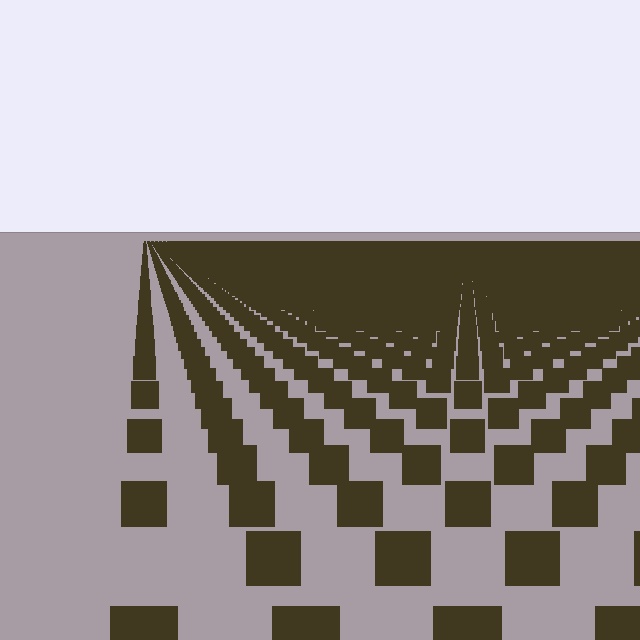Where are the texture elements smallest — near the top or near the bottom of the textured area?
Near the top.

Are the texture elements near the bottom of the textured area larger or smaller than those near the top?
Larger. Near the bottom, elements are closer to the viewer and appear at a bigger on-screen size.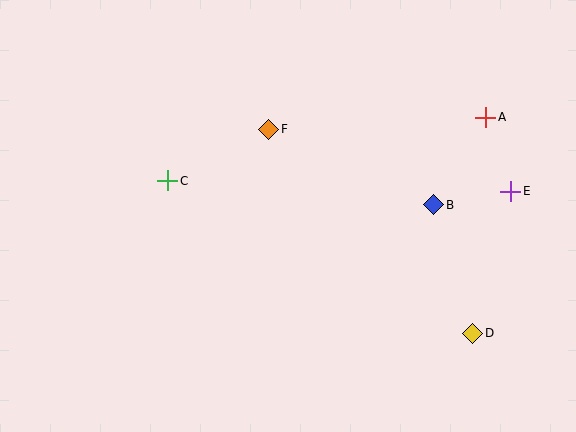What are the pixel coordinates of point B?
Point B is at (434, 205).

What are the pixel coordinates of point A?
Point A is at (486, 117).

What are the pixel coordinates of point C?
Point C is at (168, 181).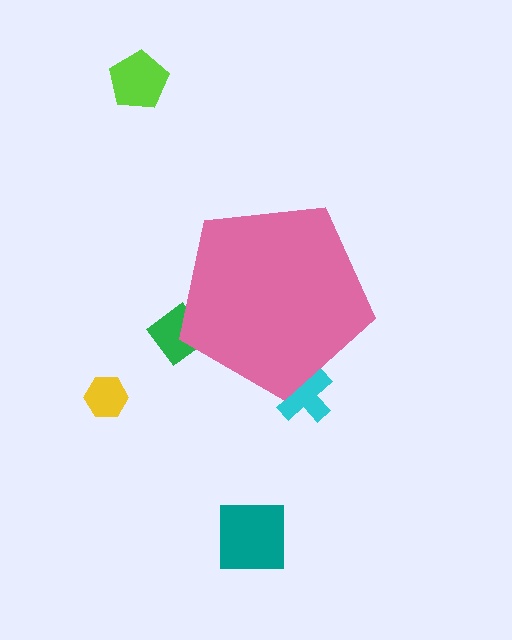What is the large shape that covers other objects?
A pink pentagon.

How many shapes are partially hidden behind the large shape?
2 shapes are partially hidden.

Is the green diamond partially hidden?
Yes, the green diamond is partially hidden behind the pink pentagon.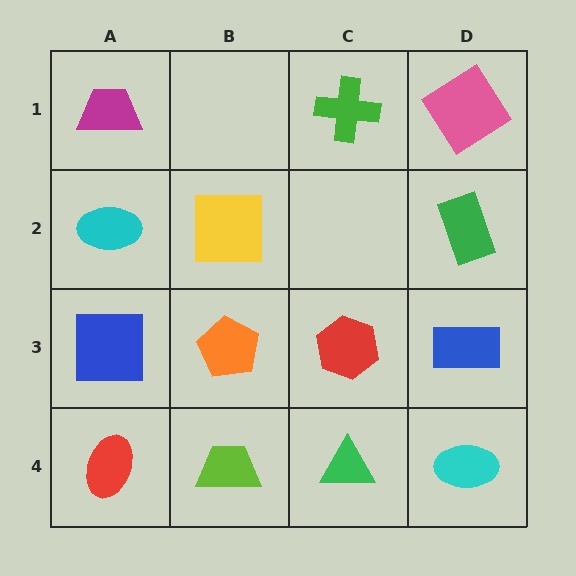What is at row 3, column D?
A blue rectangle.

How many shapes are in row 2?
3 shapes.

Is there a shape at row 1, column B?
No, that cell is empty.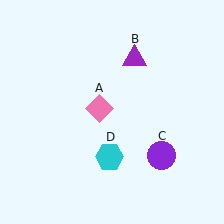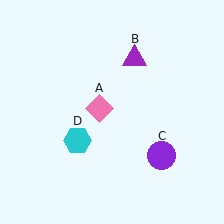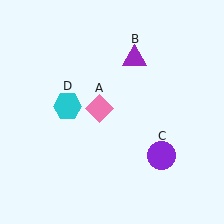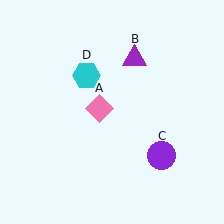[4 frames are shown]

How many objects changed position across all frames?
1 object changed position: cyan hexagon (object D).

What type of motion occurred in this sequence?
The cyan hexagon (object D) rotated clockwise around the center of the scene.